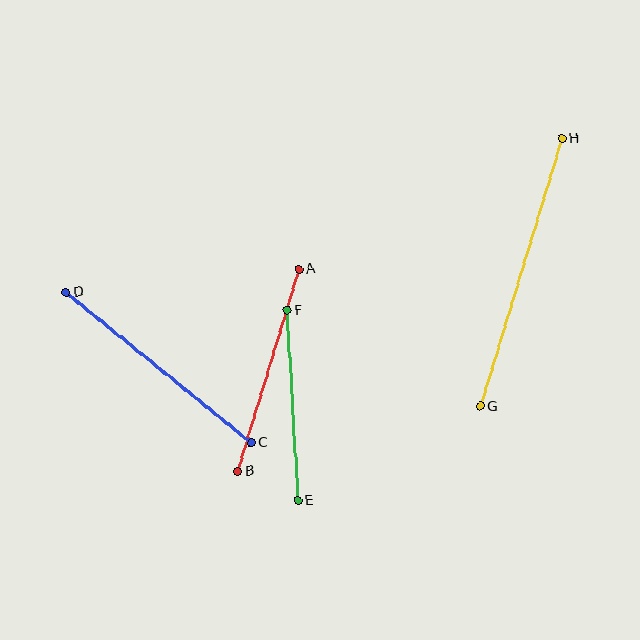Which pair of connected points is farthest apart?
Points G and H are farthest apart.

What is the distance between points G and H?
The distance is approximately 280 pixels.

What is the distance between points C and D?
The distance is approximately 238 pixels.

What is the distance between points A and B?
The distance is approximately 212 pixels.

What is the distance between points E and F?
The distance is approximately 190 pixels.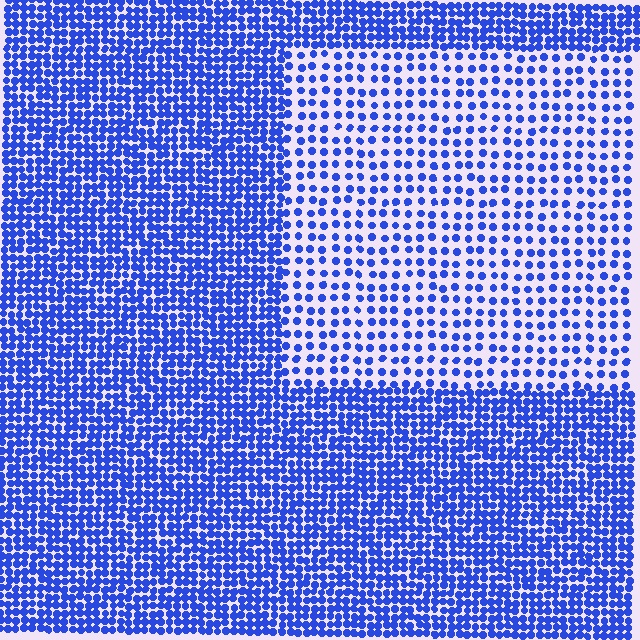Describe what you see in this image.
The image contains small blue elements arranged at two different densities. A rectangle-shaped region is visible where the elements are less densely packed than the surrounding area.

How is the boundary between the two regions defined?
The boundary is defined by a change in element density (approximately 2.3x ratio). All elements are the same color, size, and shape.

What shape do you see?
I see a rectangle.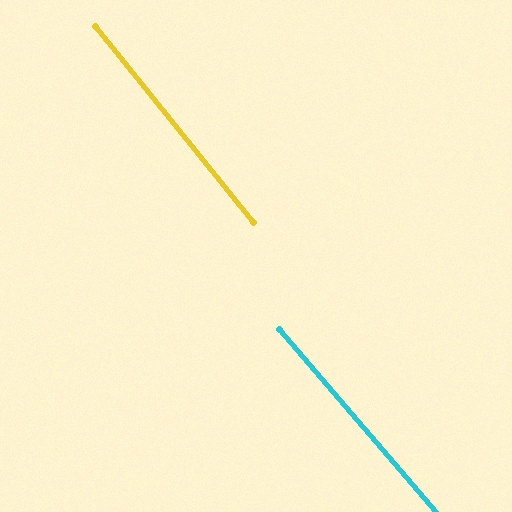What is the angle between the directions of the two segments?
Approximately 2 degrees.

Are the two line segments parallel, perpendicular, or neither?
Parallel — their directions differ by only 1.8°.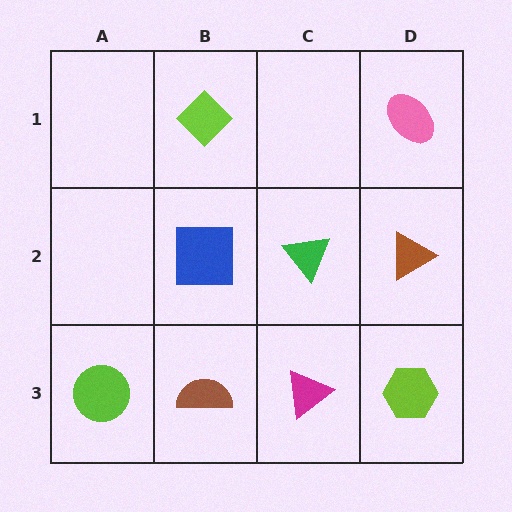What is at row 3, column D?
A lime hexagon.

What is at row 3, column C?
A magenta triangle.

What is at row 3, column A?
A lime circle.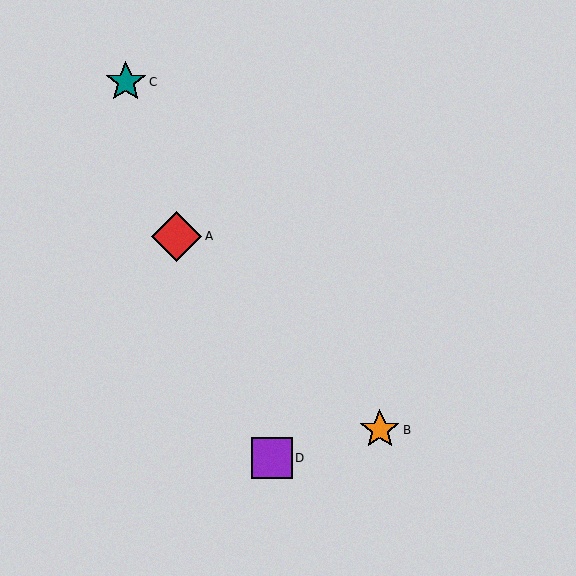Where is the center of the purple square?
The center of the purple square is at (272, 458).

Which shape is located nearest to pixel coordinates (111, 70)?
The teal star (labeled C) at (126, 82) is nearest to that location.